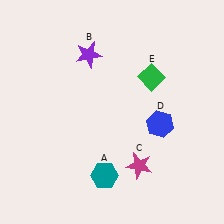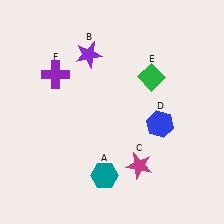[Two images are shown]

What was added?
A purple cross (F) was added in Image 2.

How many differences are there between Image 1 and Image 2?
There is 1 difference between the two images.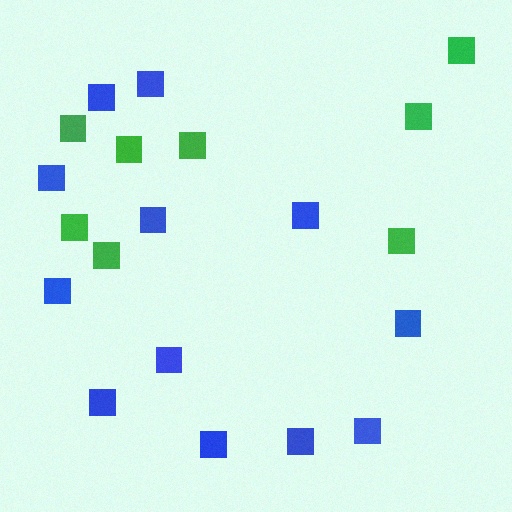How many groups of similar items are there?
There are 2 groups: one group of green squares (8) and one group of blue squares (12).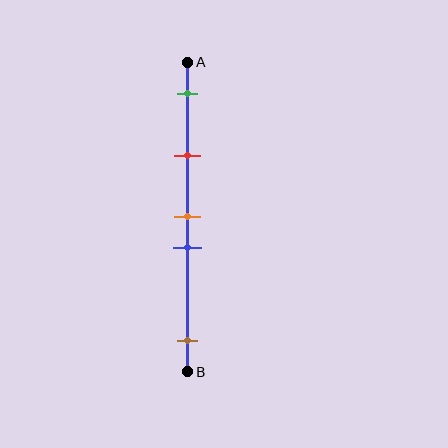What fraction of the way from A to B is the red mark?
The red mark is approximately 30% (0.3) of the way from A to B.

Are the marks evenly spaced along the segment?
No, the marks are not evenly spaced.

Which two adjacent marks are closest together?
The orange and blue marks are the closest adjacent pair.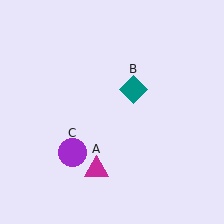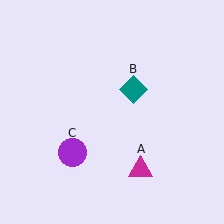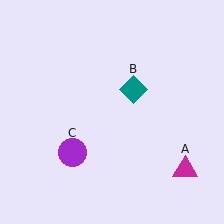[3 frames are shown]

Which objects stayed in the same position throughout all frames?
Teal diamond (object B) and purple circle (object C) remained stationary.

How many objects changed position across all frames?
1 object changed position: magenta triangle (object A).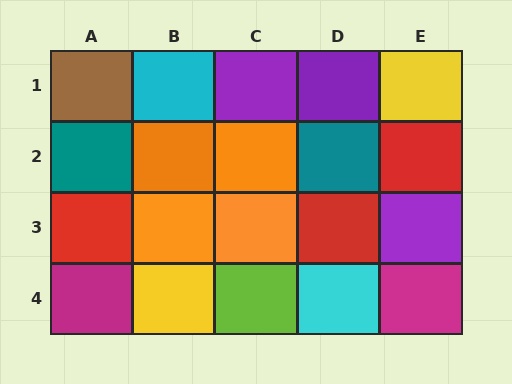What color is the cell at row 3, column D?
Red.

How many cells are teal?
2 cells are teal.